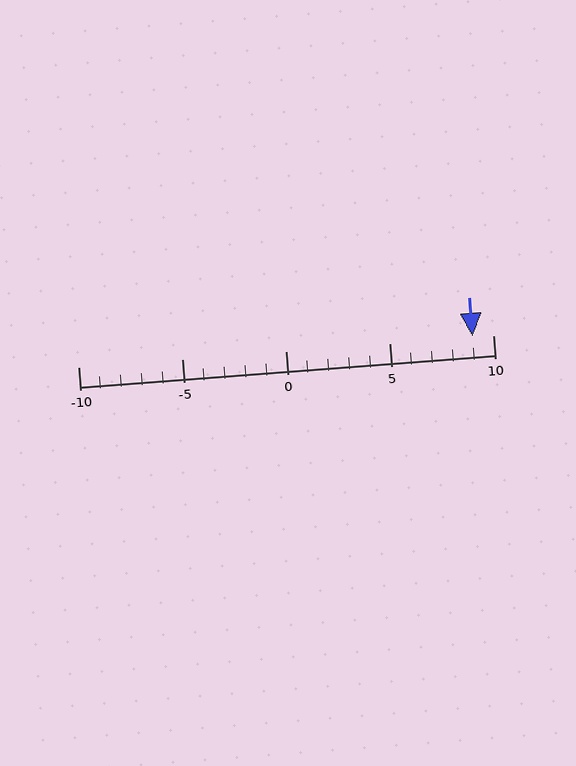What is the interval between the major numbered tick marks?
The major tick marks are spaced 5 units apart.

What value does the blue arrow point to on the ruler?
The blue arrow points to approximately 9.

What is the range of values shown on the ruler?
The ruler shows values from -10 to 10.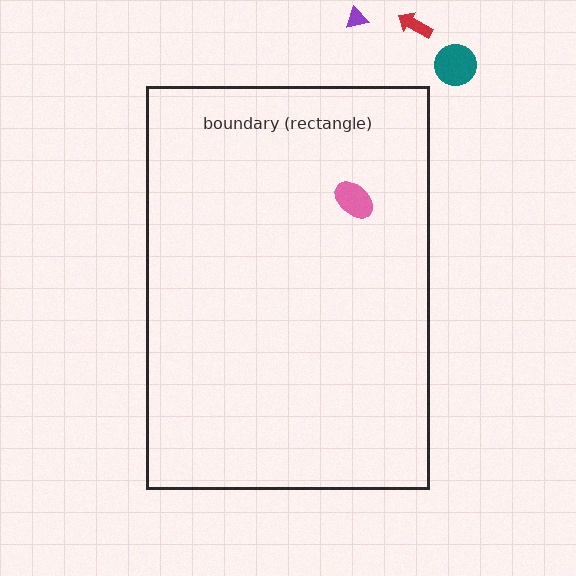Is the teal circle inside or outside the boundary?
Outside.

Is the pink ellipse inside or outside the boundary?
Inside.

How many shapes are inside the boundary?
1 inside, 3 outside.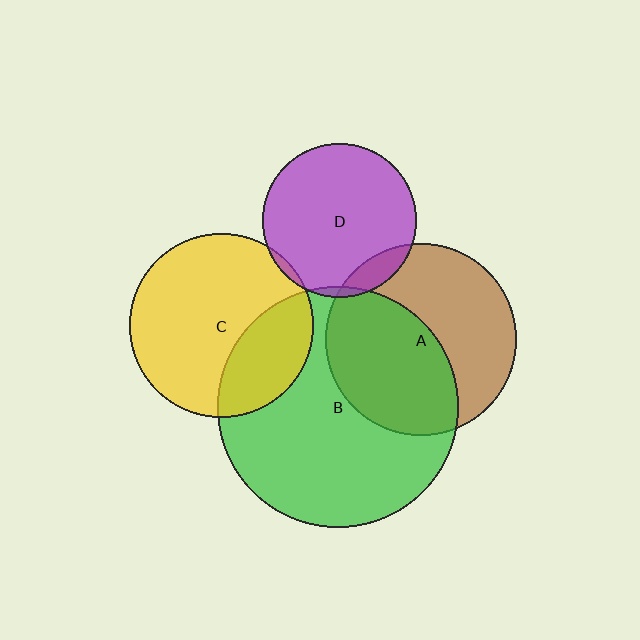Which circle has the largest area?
Circle B (green).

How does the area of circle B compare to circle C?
Approximately 1.7 times.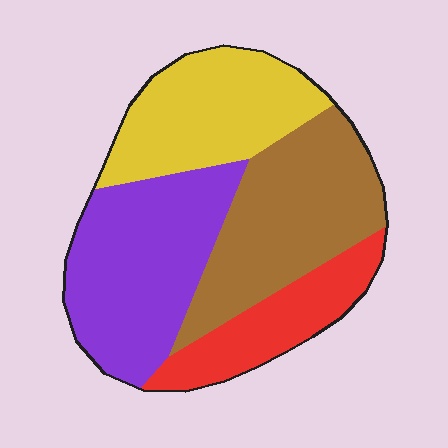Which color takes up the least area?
Red, at roughly 15%.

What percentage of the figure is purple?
Purple takes up about one third (1/3) of the figure.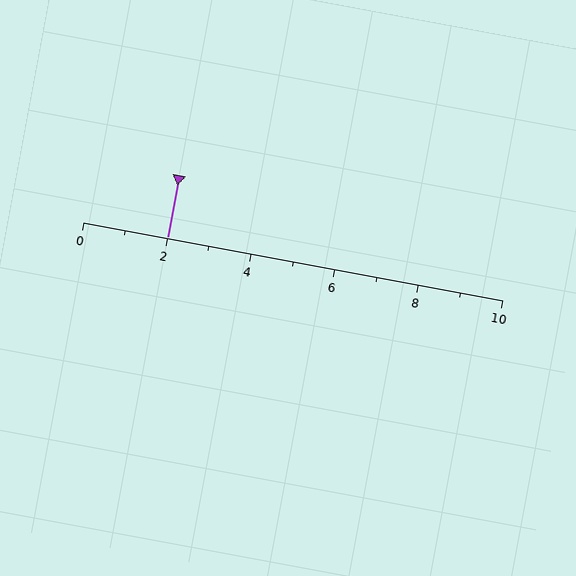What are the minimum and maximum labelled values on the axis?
The axis runs from 0 to 10.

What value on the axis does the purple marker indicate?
The marker indicates approximately 2.